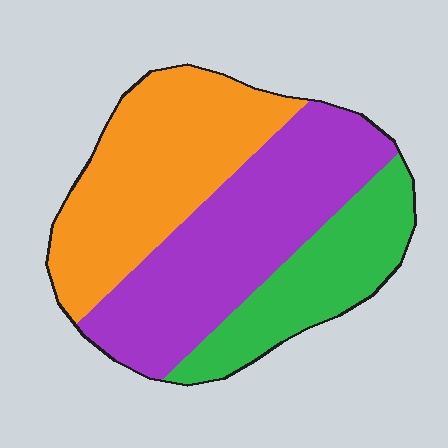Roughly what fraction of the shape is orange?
Orange covers around 35% of the shape.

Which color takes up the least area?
Green, at roughly 25%.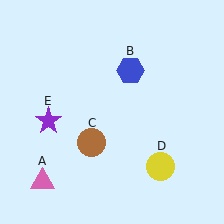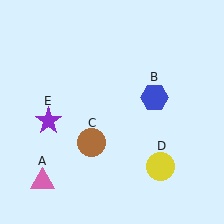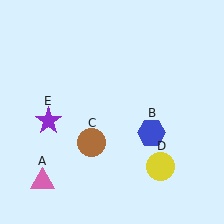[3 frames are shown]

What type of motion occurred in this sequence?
The blue hexagon (object B) rotated clockwise around the center of the scene.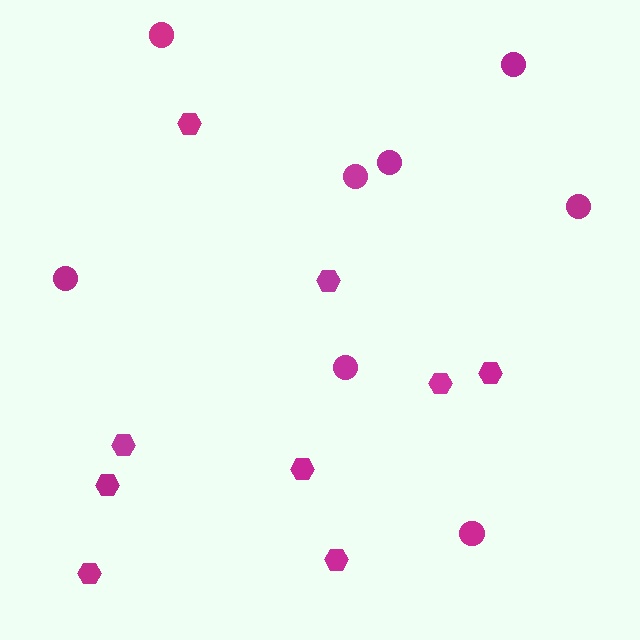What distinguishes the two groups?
There are 2 groups: one group of circles (8) and one group of hexagons (9).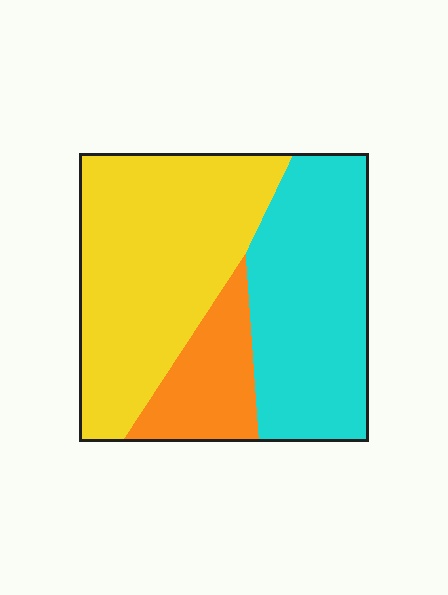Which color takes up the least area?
Orange, at roughly 15%.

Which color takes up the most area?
Yellow, at roughly 45%.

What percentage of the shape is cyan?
Cyan takes up about three eighths (3/8) of the shape.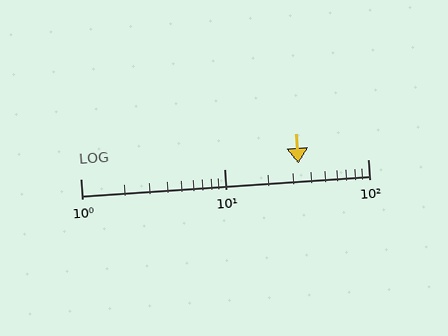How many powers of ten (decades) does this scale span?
The scale spans 2 decades, from 1 to 100.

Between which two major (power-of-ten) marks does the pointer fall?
The pointer is between 10 and 100.